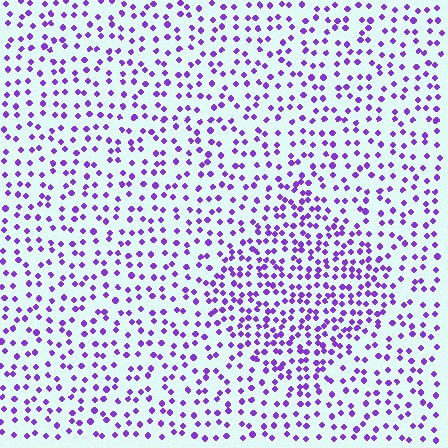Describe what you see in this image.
The image contains small purple elements arranged at two different densities. A diamond-shaped region is visible where the elements are more densely packed than the surrounding area.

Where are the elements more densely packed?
The elements are more densely packed inside the diamond boundary.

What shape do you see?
I see a diamond.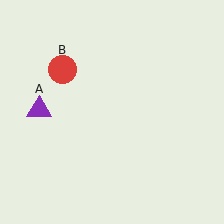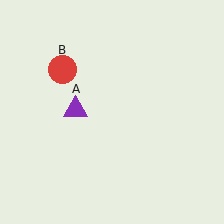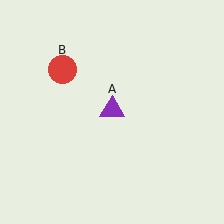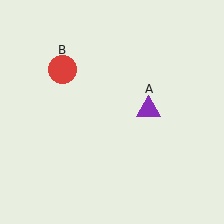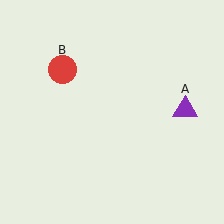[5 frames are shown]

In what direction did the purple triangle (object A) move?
The purple triangle (object A) moved right.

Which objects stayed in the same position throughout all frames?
Red circle (object B) remained stationary.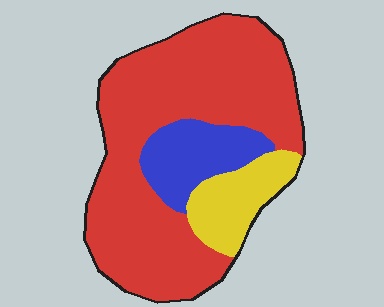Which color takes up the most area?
Red, at roughly 70%.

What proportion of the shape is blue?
Blue takes up less than a quarter of the shape.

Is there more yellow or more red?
Red.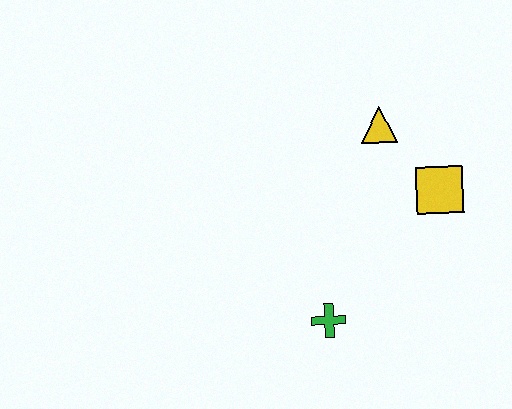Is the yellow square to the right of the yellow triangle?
Yes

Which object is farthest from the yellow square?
The green cross is farthest from the yellow square.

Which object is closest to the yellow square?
The yellow triangle is closest to the yellow square.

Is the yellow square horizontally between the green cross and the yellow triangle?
No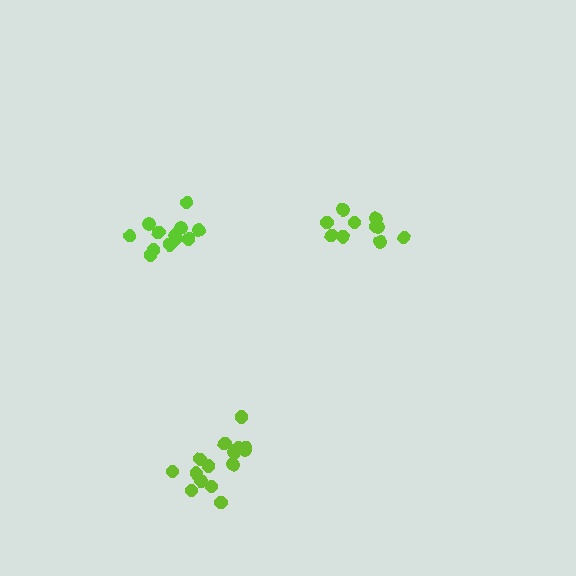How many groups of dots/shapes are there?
There are 3 groups.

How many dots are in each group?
Group 1: 13 dots, Group 2: 15 dots, Group 3: 10 dots (38 total).